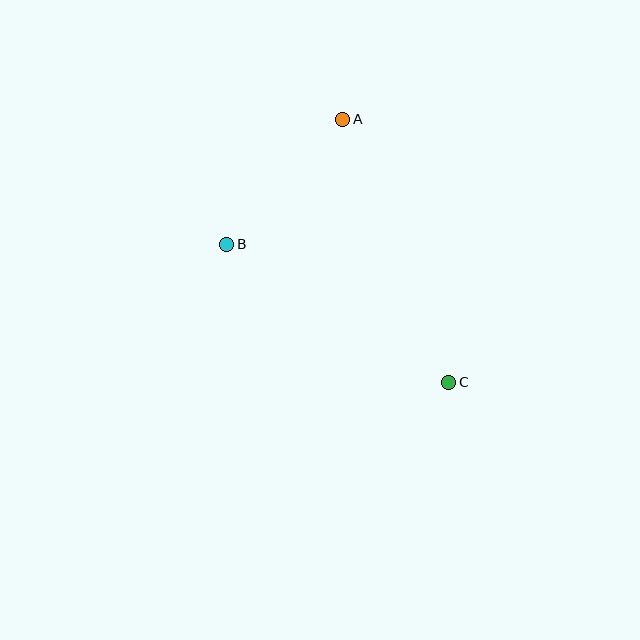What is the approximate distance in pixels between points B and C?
The distance between B and C is approximately 261 pixels.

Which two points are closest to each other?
Points A and B are closest to each other.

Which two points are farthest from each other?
Points A and C are farthest from each other.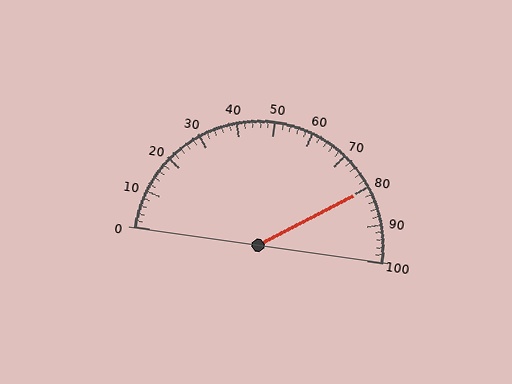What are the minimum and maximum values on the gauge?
The gauge ranges from 0 to 100.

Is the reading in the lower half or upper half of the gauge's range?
The reading is in the upper half of the range (0 to 100).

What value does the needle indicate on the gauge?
The needle indicates approximately 80.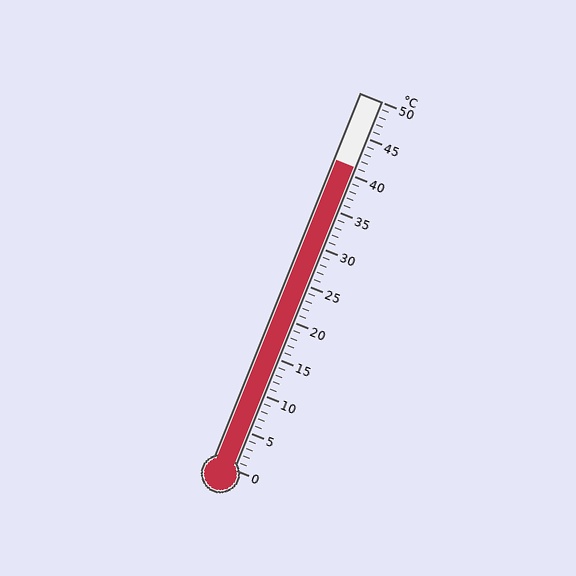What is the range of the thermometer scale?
The thermometer scale ranges from 0°C to 50°C.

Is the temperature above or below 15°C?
The temperature is above 15°C.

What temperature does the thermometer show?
The thermometer shows approximately 41°C.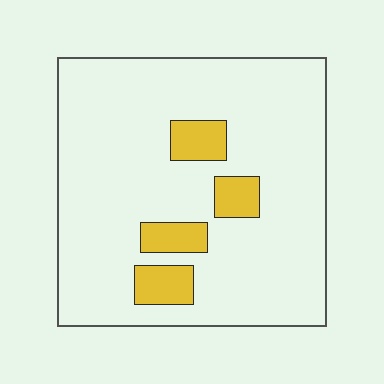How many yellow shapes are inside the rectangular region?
4.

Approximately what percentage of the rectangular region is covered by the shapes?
Approximately 10%.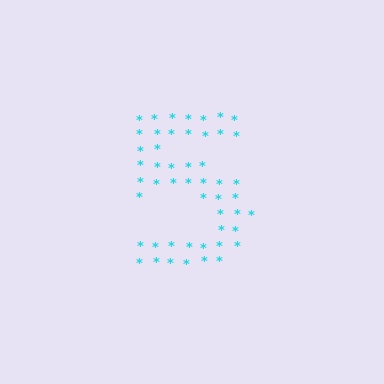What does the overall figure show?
The overall figure shows the digit 5.